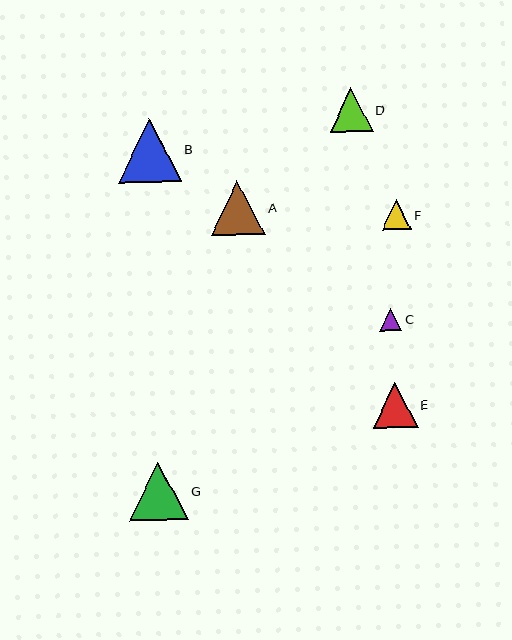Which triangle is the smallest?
Triangle C is the smallest with a size of approximately 22 pixels.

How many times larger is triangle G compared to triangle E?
Triangle G is approximately 1.3 times the size of triangle E.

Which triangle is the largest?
Triangle B is the largest with a size of approximately 63 pixels.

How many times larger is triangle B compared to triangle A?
Triangle B is approximately 1.2 times the size of triangle A.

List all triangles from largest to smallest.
From largest to smallest: B, G, A, E, D, F, C.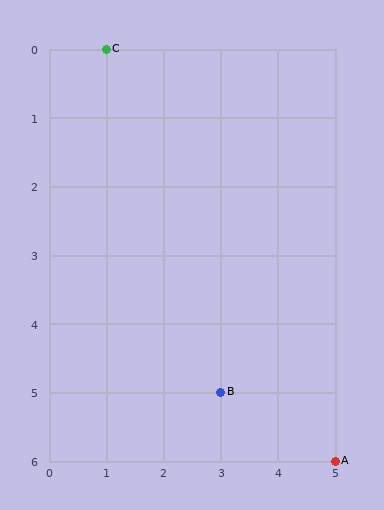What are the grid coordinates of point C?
Point C is at grid coordinates (1, 0).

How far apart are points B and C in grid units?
Points B and C are 2 columns and 5 rows apart (about 5.4 grid units diagonally).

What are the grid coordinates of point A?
Point A is at grid coordinates (5, 6).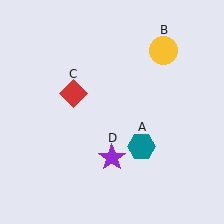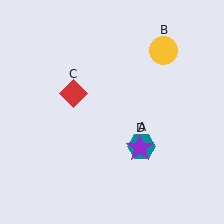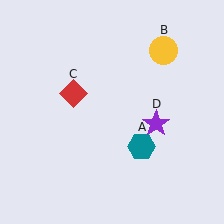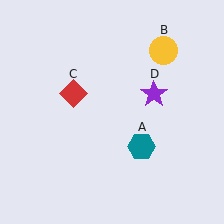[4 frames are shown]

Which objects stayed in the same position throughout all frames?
Teal hexagon (object A) and yellow circle (object B) and red diamond (object C) remained stationary.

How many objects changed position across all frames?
1 object changed position: purple star (object D).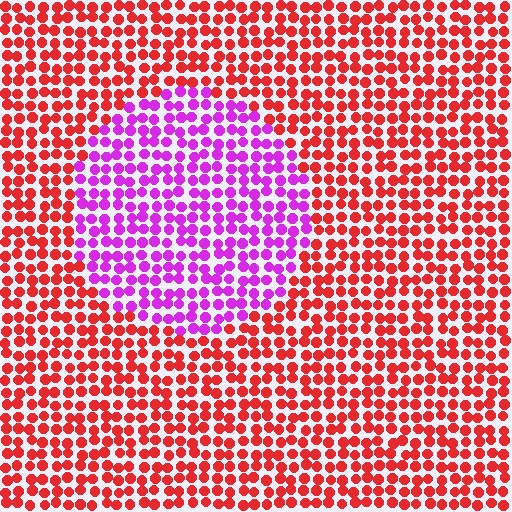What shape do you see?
I see a circle.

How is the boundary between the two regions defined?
The boundary is defined purely by a slight shift in hue (about 63 degrees). Spacing, size, and orientation are identical on both sides.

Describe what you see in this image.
The image is filled with small red elements in a uniform arrangement. A circle-shaped region is visible where the elements are tinted to a slightly different hue, forming a subtle color boundary.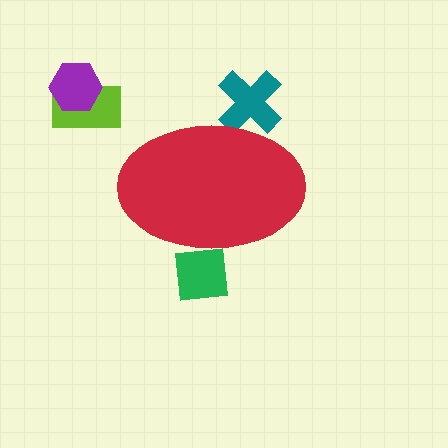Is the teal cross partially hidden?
Yes, the teal cross is partially hidden behind the red ellipse.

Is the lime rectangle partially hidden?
No, the lime rectangle is fully visible.